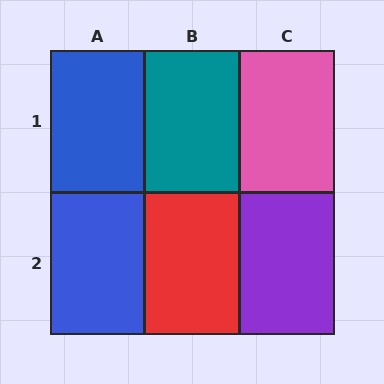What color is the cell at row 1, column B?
Teal.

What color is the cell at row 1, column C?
Pink.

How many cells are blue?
2 cells are blue.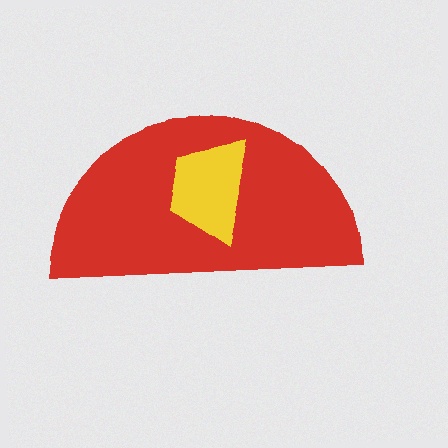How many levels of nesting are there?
2.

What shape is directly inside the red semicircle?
The yellow trapezoid.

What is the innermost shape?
The yellow trapezoid.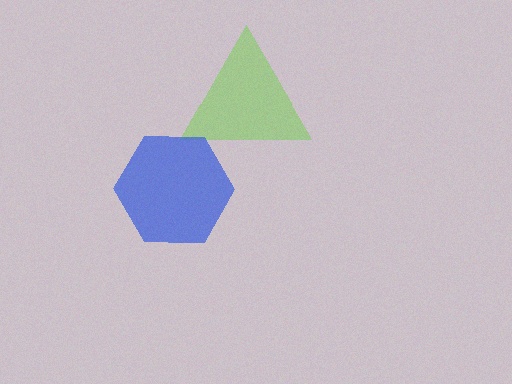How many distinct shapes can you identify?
There are 2 distinct shapes: a lime triangle, a blue hexagon.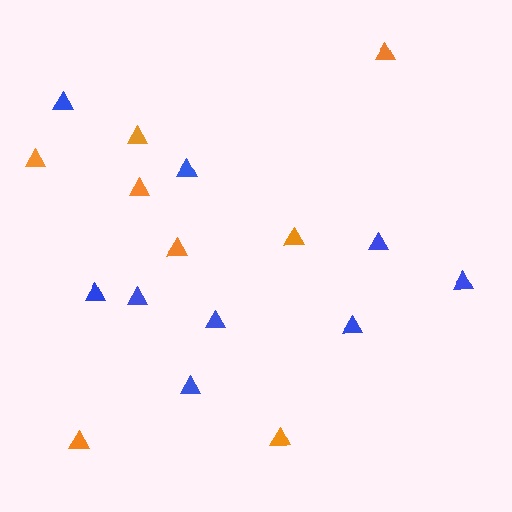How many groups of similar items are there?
There are 2 groups: one group of blue triangles (9) and one group of orange triangles (8).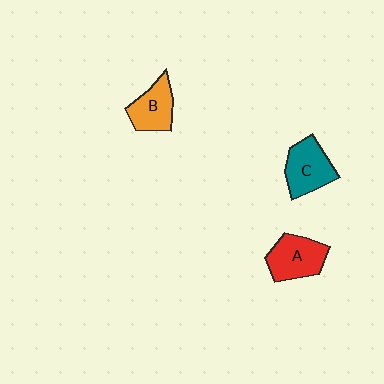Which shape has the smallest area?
Shape B (orange).